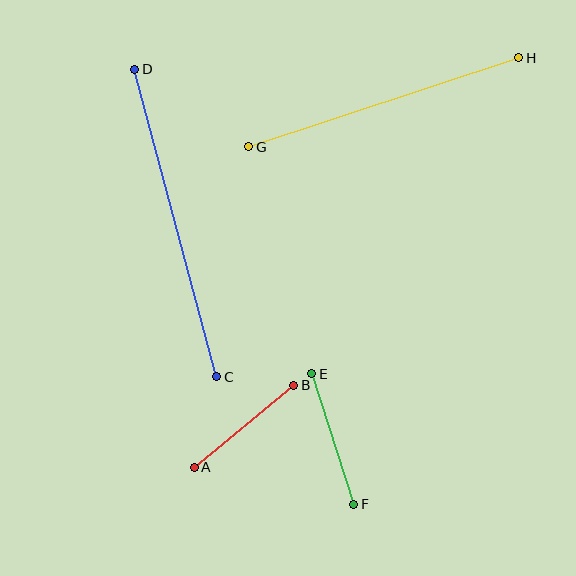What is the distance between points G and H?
The distance is approximately 284 pixels.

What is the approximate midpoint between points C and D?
The midpoint is at approximately (176, 223) pixels.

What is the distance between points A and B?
The distance is approximately 129 pixels.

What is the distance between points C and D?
The distance is approximately 319 pixels.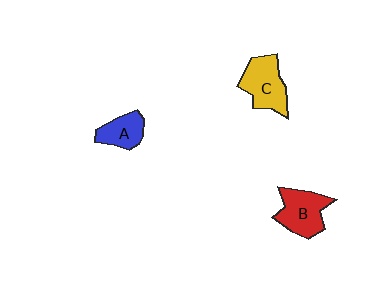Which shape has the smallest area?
Shape A (blue).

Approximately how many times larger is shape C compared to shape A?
Approximately 1.5 times.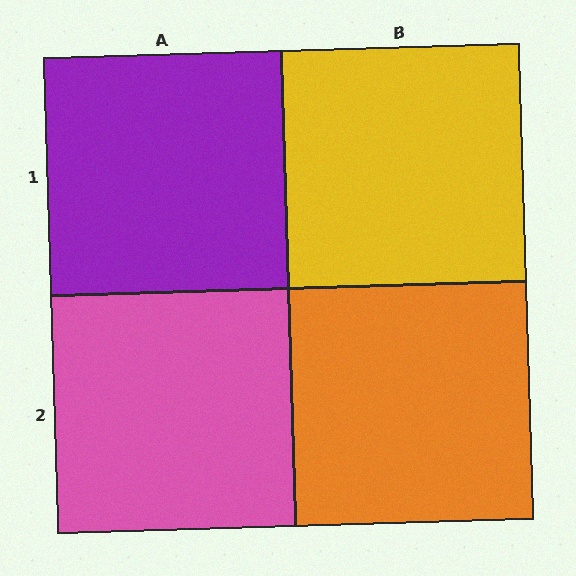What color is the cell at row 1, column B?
Yellow.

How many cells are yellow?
1 cell is yellow.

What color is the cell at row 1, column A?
Purple.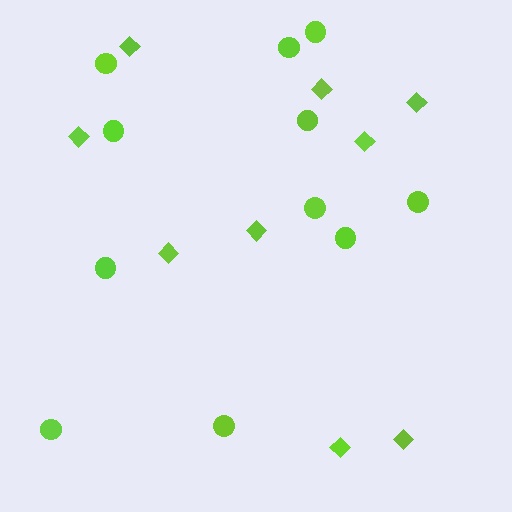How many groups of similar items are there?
There are 2 groups: one group of circles (11) and one group of diamonds (9).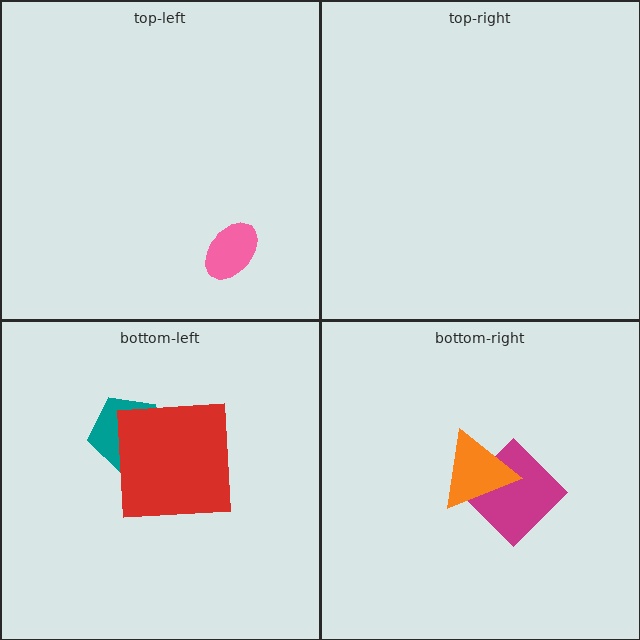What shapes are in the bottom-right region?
The magenta diamond, the orange triangle.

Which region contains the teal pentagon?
The bottom-left region.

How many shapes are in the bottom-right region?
2.